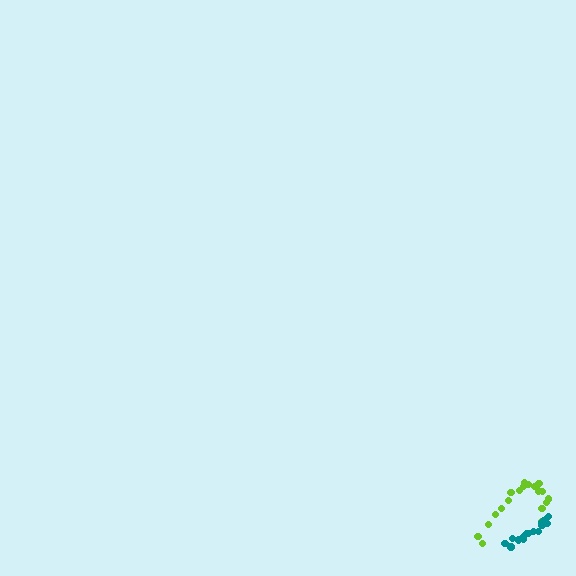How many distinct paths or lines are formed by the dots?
There are 2 distinct paths.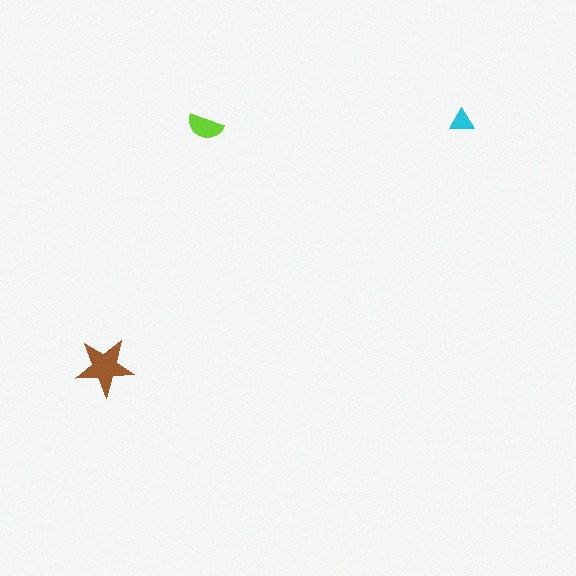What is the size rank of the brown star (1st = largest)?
1st.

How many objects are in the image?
There are 3 objects in the image.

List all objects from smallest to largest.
The cyan triangle, the lime semicircle, the brown star.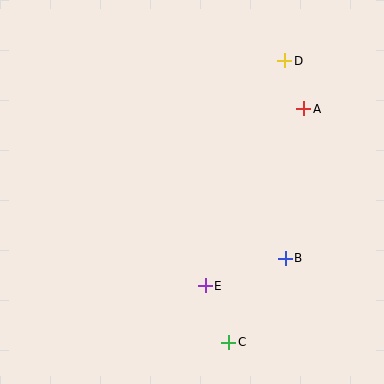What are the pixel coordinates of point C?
Point C is at (229, 342).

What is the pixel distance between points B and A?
The distance between B and A is 151 pixels.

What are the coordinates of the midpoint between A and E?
The midpoint between A and E is at (255, 197).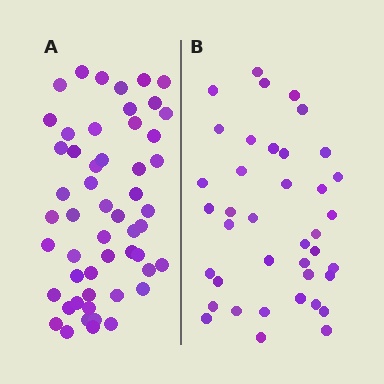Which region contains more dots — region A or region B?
Region A (the left region) has more dots.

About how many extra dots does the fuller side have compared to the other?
Region A has approximately 15 more dots than region B.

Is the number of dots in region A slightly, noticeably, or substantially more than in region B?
Region A has noticeably more, but not dramatically so. The ratio is roughly 1.4 to 1.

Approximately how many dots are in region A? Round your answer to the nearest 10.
About 50 dots. (The exact count is 53, which rounds to 50.)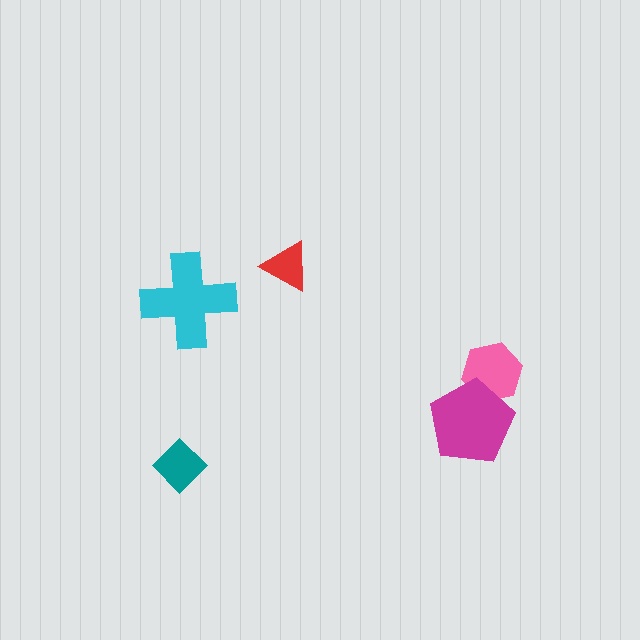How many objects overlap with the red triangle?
0 objects overlap with the red triangle.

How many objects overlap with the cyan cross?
0 objects overlap with the cyan cross.